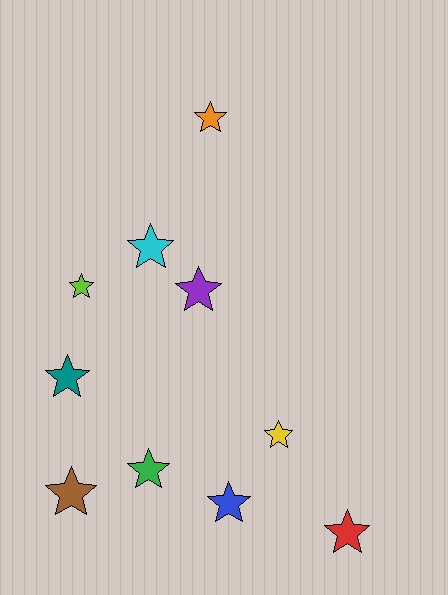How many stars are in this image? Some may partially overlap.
There are 10 stars.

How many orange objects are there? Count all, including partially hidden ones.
There is 1 orange object.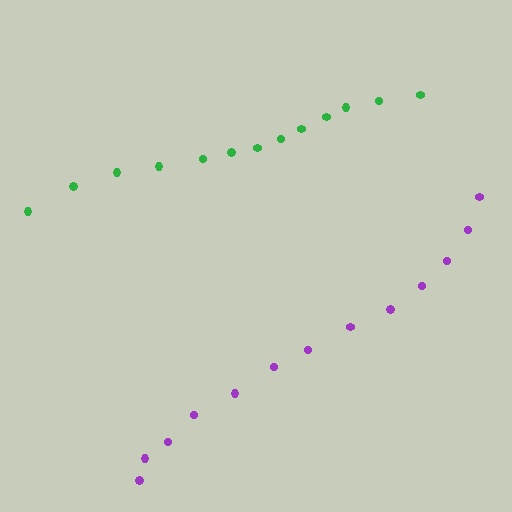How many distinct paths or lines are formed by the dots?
There are 2 distinct paths.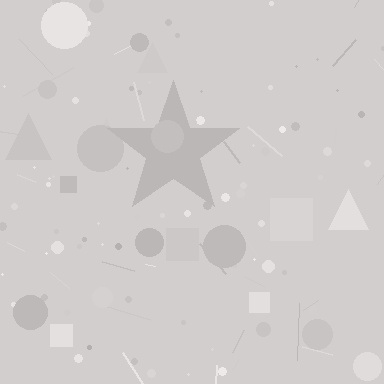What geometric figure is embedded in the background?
A star is embedded in the background.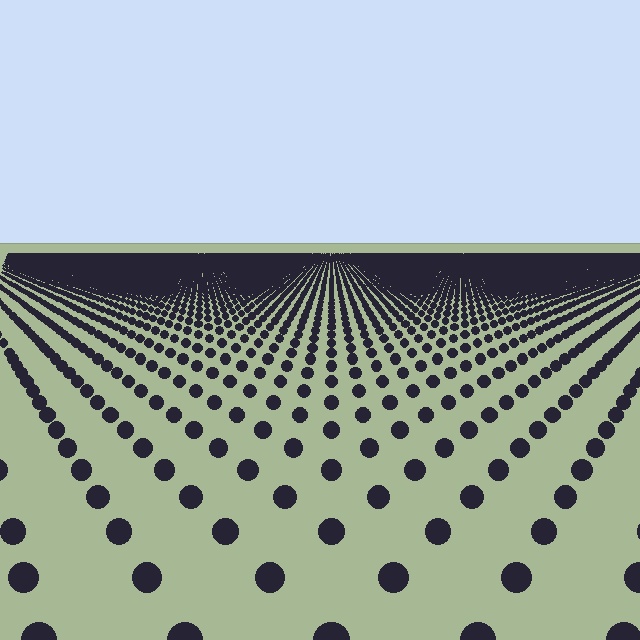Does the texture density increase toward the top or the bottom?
Density increases toward the top.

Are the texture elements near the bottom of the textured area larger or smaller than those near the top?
Larger. Near the bottom, elements are closer to the viewer and appear at a bigger on-screen size.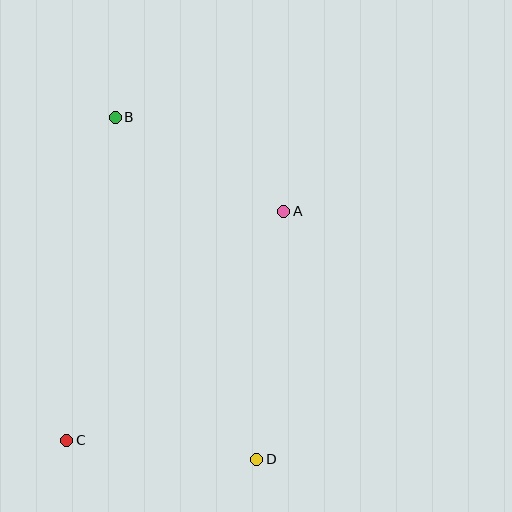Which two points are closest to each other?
Points C and D are closest to each other.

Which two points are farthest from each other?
Points B and D are farthest from each other.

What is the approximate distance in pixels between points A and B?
The distance between A and B is approximately 193 pixels.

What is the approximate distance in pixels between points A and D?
The distance between A and D is approximately 250 pixels.